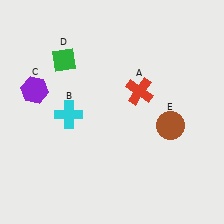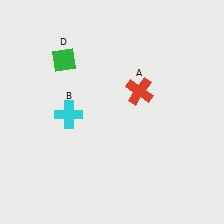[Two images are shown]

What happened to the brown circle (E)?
The brown circle (E) was removed in Image 2. It was in the bottom-right area of Image 1.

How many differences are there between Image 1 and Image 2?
There are 2 differences between the two images.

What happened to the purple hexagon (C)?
The purple hexagon (C) was removed in Image 2. It was in the top-left area of Image 1.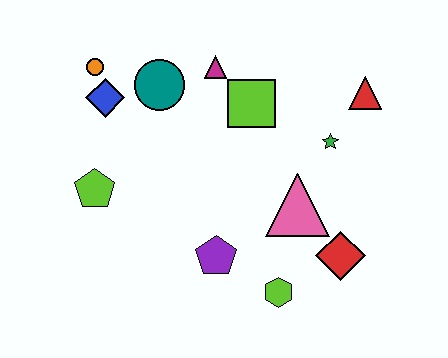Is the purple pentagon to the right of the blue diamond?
Yes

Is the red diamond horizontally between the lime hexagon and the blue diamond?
No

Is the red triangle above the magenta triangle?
No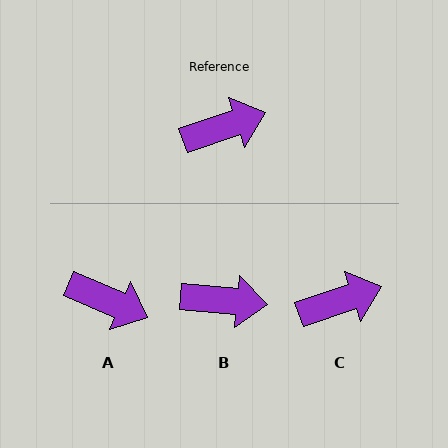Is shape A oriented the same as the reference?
No, it is off by about 42 degrees.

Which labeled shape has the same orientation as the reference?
C.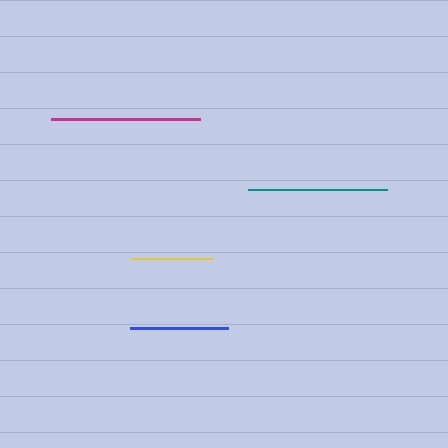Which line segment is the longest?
The magenta line is the longest at approximately 148 pixels.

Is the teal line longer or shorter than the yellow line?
The teal line is longer than the yellow line.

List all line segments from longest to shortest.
From longest to shortest: magenta, teal, blue, yellow.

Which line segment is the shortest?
The yellow line is the shortest at approximately 83 pixels.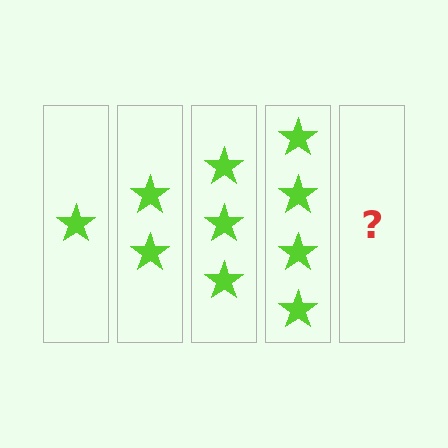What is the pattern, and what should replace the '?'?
The pattern is that each step adds one more star. The '?' should be 5 stars.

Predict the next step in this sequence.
The next step is 5 stars.